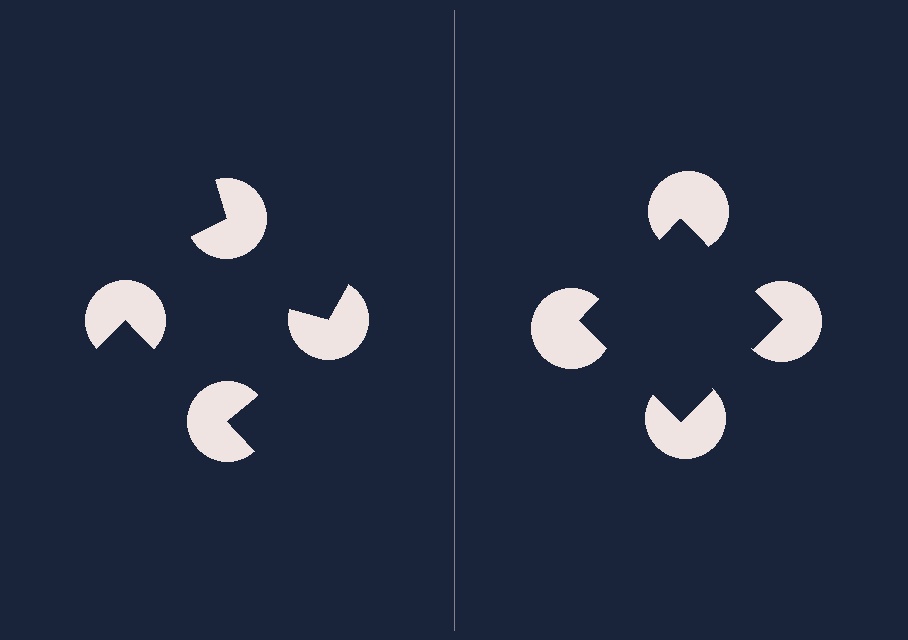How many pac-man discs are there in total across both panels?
8 — 4 on each side.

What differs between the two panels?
The pac-man discs are positioned identically on both sides; only the wedge orientations differ. On the right they align to a square; on the left they are misaligned.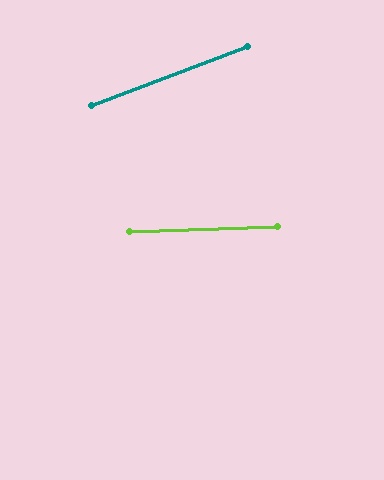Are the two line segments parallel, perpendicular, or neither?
Neither parallel nor perpendicular — they differ by about 19°.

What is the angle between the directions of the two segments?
Approximately 19 degrees.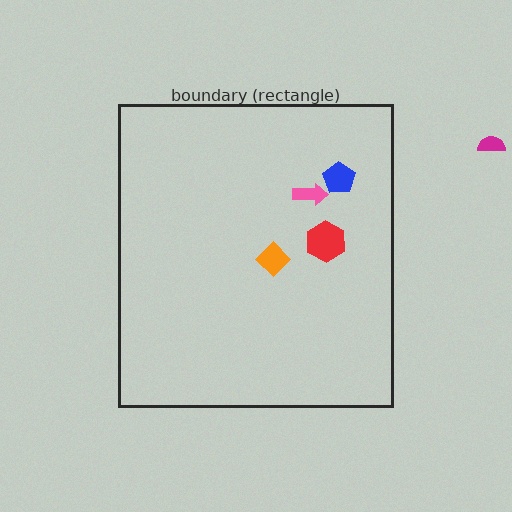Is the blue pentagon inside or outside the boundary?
Inside.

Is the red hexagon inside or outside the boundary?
Inside.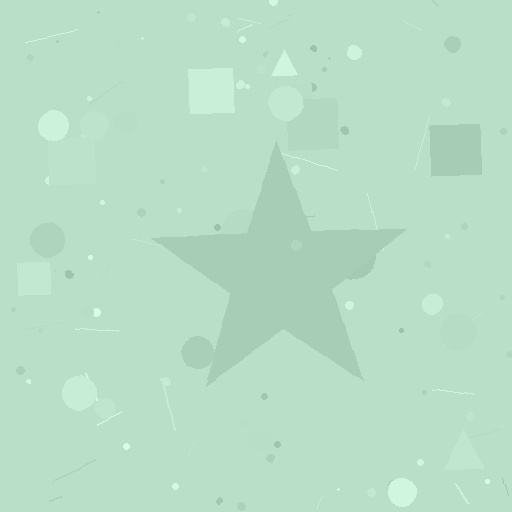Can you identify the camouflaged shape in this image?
The camouflaged shape is a star.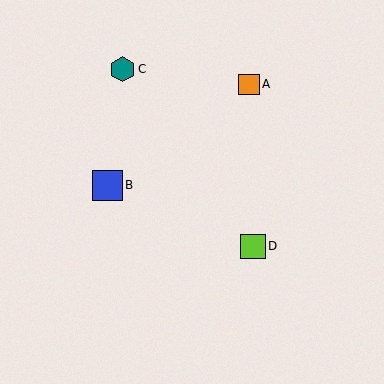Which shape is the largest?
The blue square (labeled B) is the largest.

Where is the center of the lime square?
The center of the lime square is at (253, 246).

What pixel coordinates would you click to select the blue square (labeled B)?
Click at (107, 185) to select the blue square B.